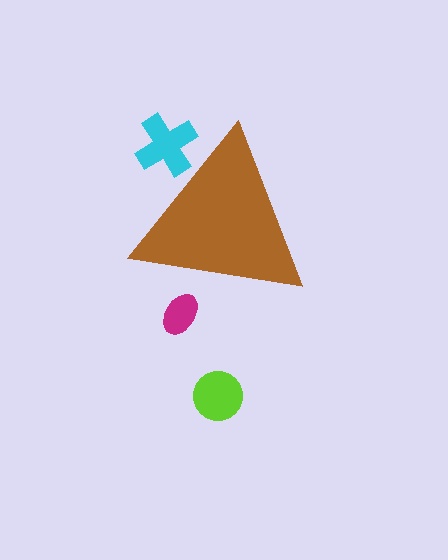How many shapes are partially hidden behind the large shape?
2 shapes are partially hidden.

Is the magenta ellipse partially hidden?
Yes, the magenta ellipse is partially hidden behind the brown triangle.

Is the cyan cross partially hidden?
Yes, the cyan cross is partially hidden behind the brown triangle.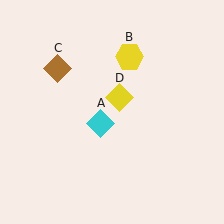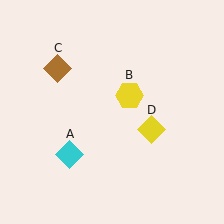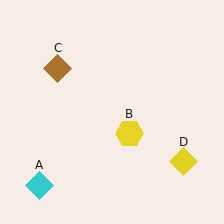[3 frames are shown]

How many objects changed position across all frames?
3 objects changed position: cyan diamond (object A), yellow hexagon (object B), yellow diamond (object D).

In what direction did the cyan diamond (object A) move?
The cyan diamond (object A) moved down and to the left.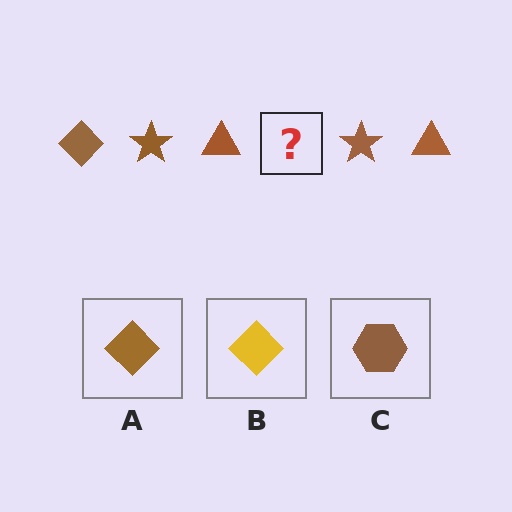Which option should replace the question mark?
Option A.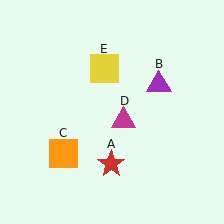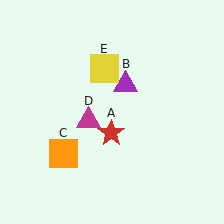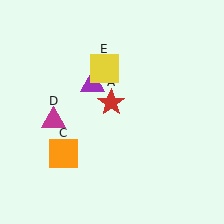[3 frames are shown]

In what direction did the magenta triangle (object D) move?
The magenta triangle (object D) moved left.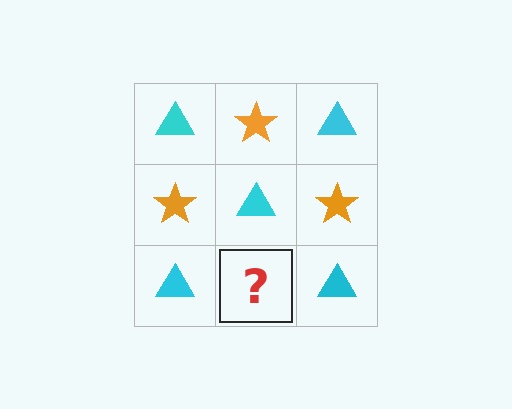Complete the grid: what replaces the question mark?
The question mark should be replaced with an orange star.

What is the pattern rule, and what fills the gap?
The rule is that it alternates cyan triangle and orange star in a checkerboard pattern. The gap should be filled with an orange star.